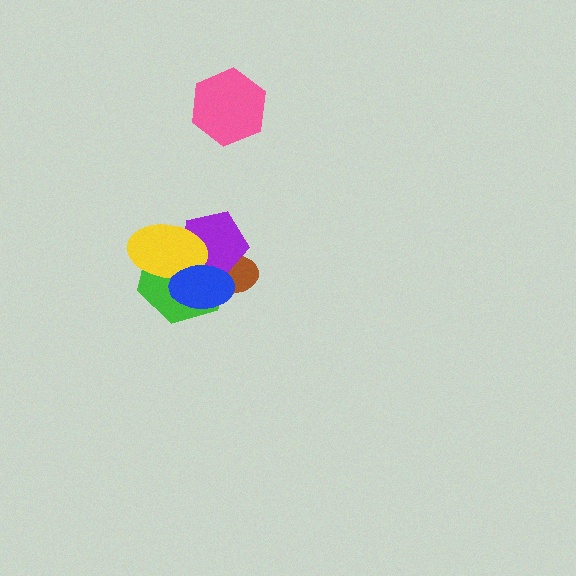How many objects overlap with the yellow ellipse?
3 objects overlap with the yellow ellipse.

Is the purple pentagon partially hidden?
Yes, it is partially covered by another shape.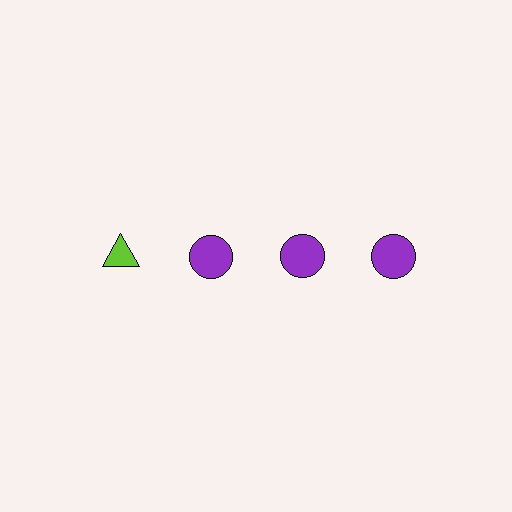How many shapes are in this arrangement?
There are 4 shapes arranged in a grid pattern.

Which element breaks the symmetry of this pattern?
The lime triangle in the top row, leftmost column breaks the symmetry. All other shapes are purple circles.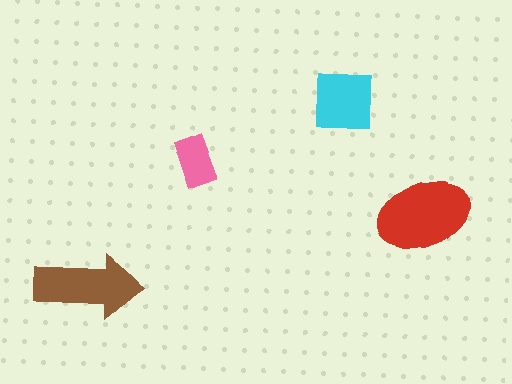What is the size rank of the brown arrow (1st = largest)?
2nd.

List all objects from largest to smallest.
The red ellipse, the brown arrow, the cyan square, the pink rectangle.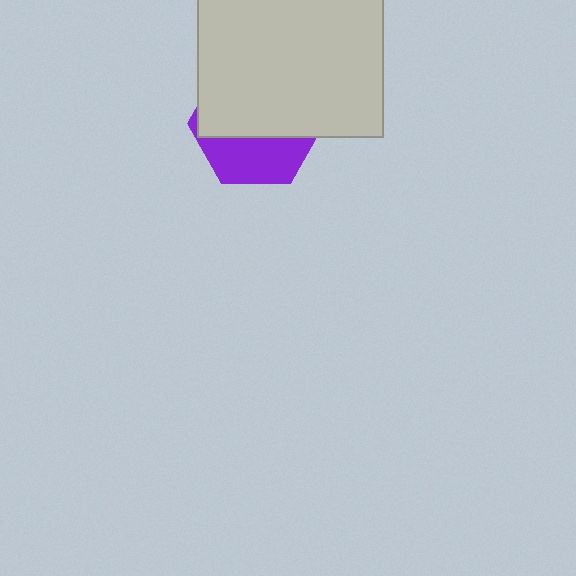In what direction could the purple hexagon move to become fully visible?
The purple hexagon could move down. That would shift it out from behind the light gray square entirely.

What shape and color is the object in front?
The object in front is a light gray square.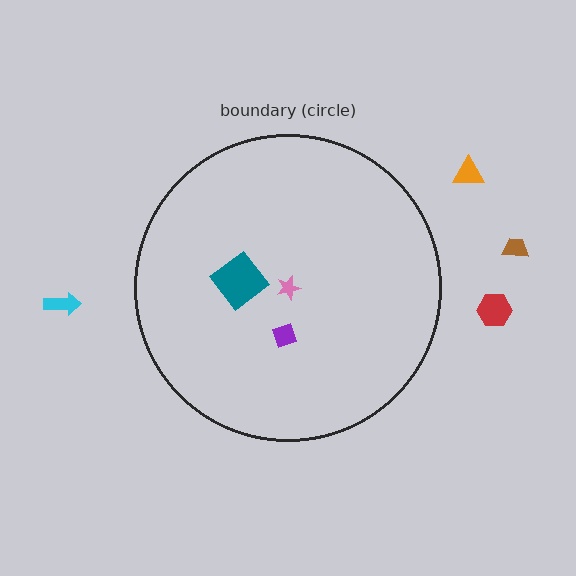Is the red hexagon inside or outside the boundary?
Outside.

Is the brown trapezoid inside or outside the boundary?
Outside.